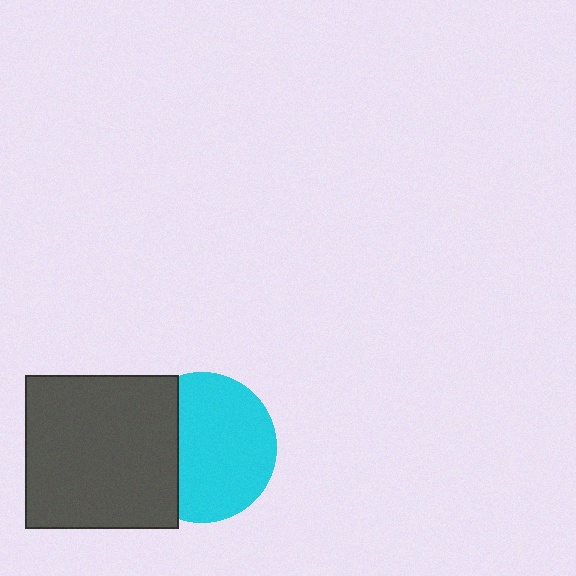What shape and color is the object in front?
The object in front is a dark gray square.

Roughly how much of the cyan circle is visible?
Most of it is visible (roughly 69%).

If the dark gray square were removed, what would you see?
You would see the complete cyan circle.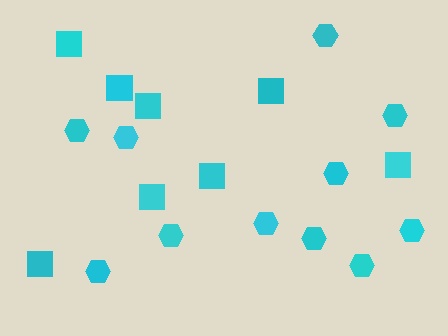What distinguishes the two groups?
There are 2 groups: one group of squares (8) and one group of hexagons (11).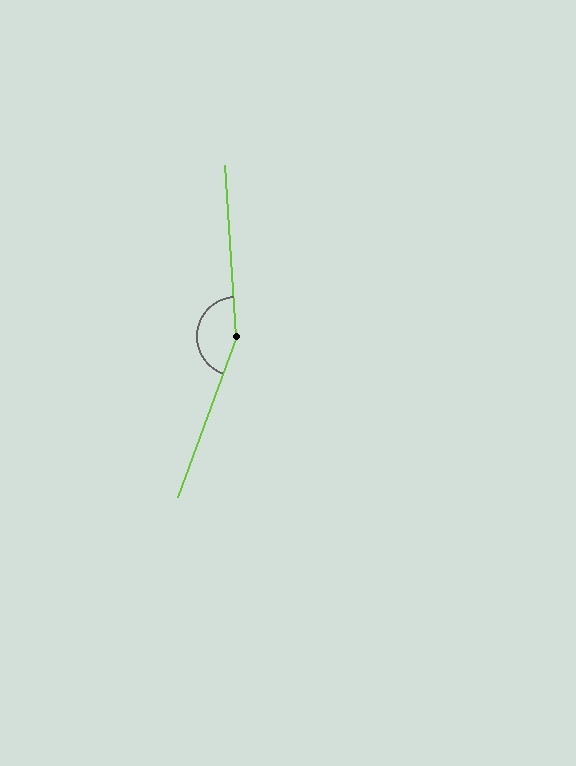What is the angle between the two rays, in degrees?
Approximately 156 degrees.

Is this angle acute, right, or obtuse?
It is obtuse.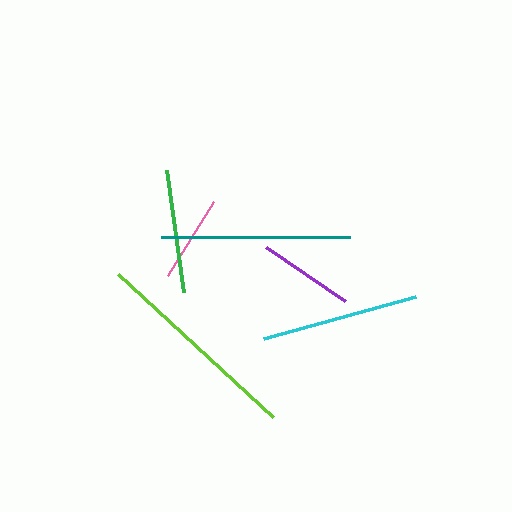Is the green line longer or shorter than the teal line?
The teal line is longer than the green line.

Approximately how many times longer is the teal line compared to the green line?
The teal line is approximately 1.5 times the length of the green line.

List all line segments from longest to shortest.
From longest to shortest: lime, teal, cyan, green, purple, pink.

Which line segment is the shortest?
The pink line is the shortest at approximately 88 pixels.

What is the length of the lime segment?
The lime segment is approximately 211 pixels long.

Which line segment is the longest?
The lime line is the longest at approximately 211 pixels.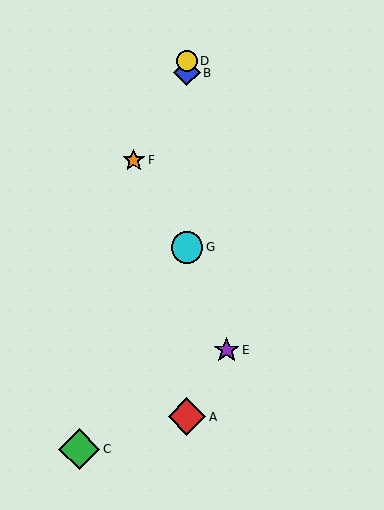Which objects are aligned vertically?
Objects A, B, D, G are aligned vertically.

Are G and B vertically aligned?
Yes, both are at x≈187.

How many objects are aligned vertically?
4 objects (A, B, D, G) are aligned vertically.